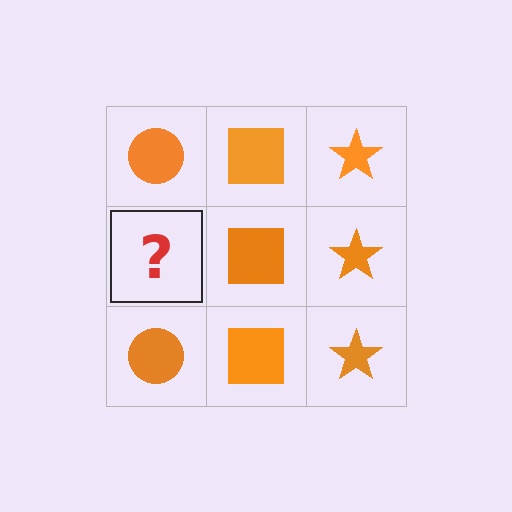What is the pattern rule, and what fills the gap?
The rule is that each column has a consistent shape. The gap should be filled with an orange circle.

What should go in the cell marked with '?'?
The missing cell should contain an orange circle.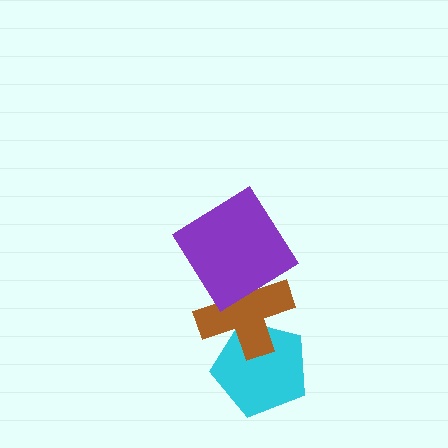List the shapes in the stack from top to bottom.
From top to bottom: the purple diamond, the brown cross, the cyan pentagon.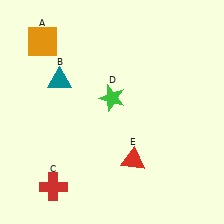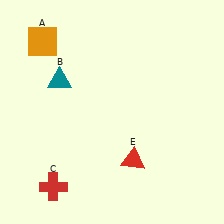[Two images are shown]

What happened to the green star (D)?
The green star (D) was removed in Image 2. It was in the top-right area of Image 1.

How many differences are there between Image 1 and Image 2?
There is 1 difference between the two images.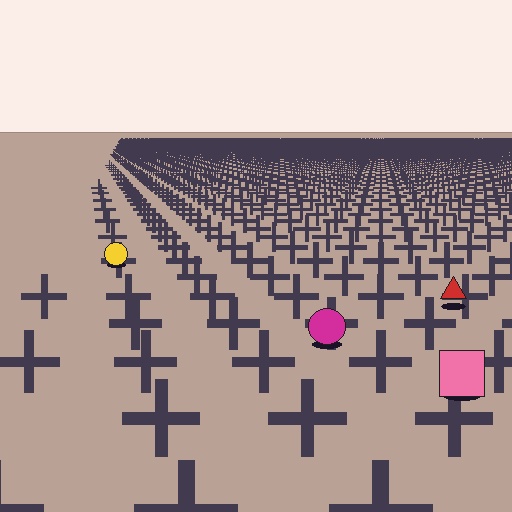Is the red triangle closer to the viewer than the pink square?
No. The pink square is closer — you can tell from the texture gradient: the ground texture is coarser near it.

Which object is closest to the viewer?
The pink square is closest. The texture marks near it are larger and more spread out.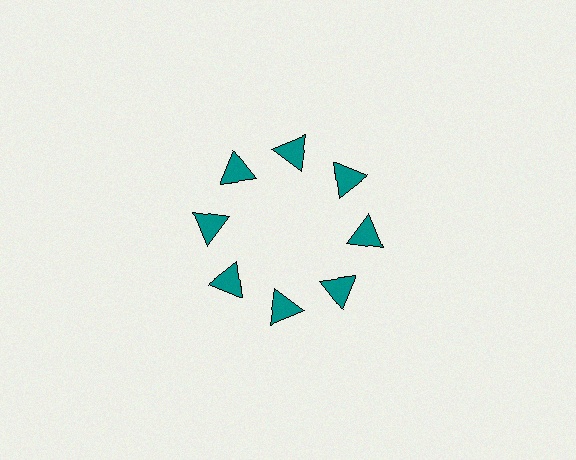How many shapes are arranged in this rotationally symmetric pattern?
There are 8 shapes, arranged in 8 groups of 1.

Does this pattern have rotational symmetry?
Yes, this pattern has 8-fold rotational symmetry. It looks the same after rotating 45 degrees around the center.